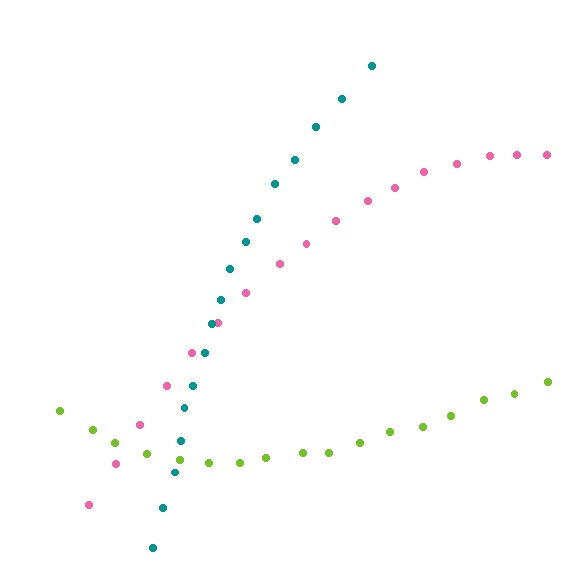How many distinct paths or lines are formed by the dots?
There are 3 distinct paths.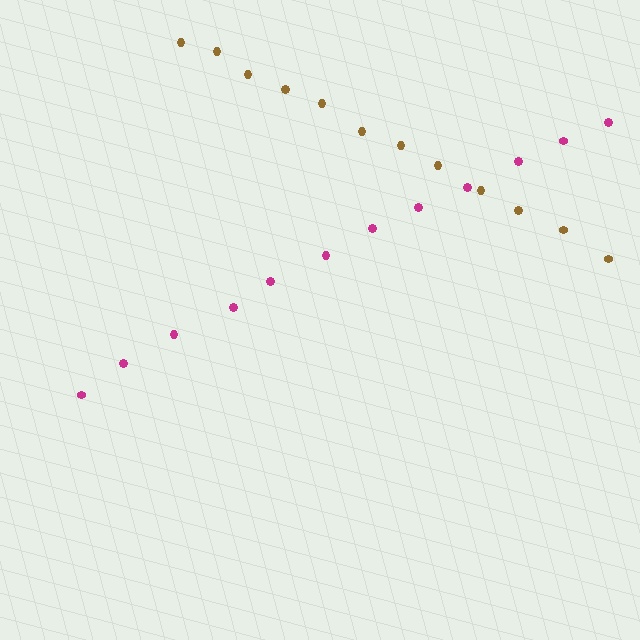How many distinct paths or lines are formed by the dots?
There are 2 distinct paths.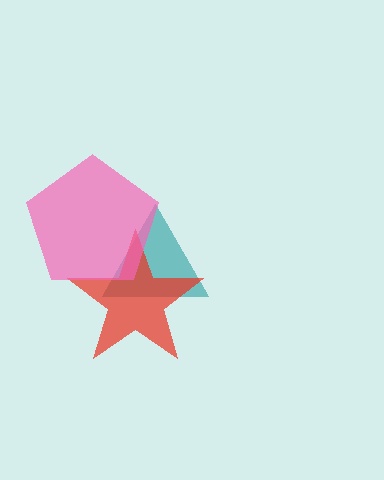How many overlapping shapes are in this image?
There are 3 overlapping shapes in the image.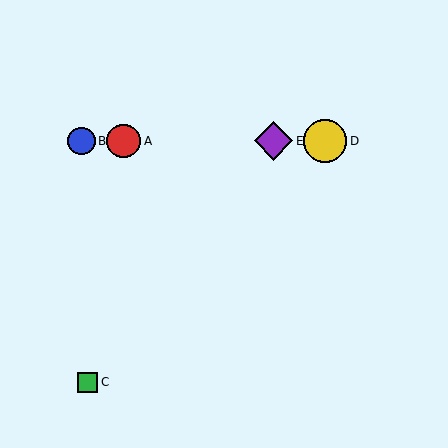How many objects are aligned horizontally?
4 objects (A, B, D, E) are aligned horizontally.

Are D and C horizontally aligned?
No, D is at y≈141 and C is at y≈382.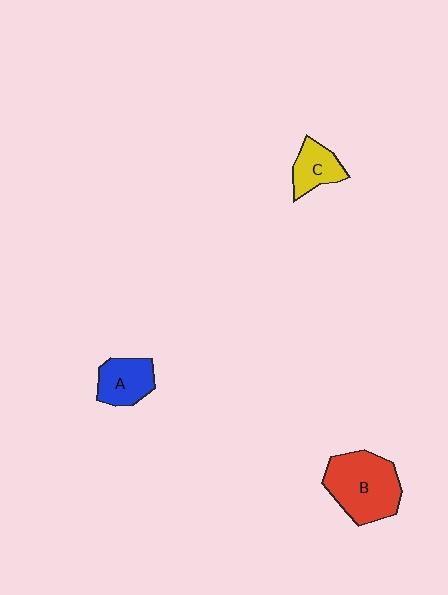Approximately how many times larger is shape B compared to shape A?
Approximately 1.8 times.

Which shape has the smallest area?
Shape C (yellow).